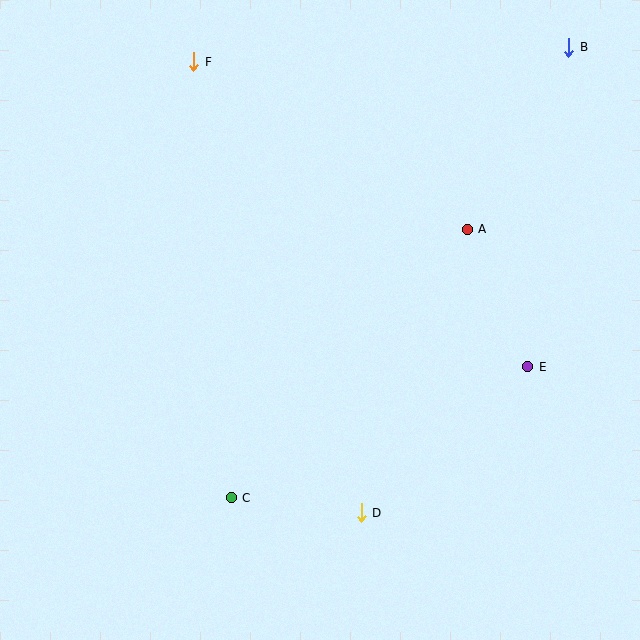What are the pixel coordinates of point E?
Point E is at (528, 367).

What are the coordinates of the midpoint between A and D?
The midpoint between A and D is at (414, 371).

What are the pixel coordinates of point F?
Point F is at (194, 62).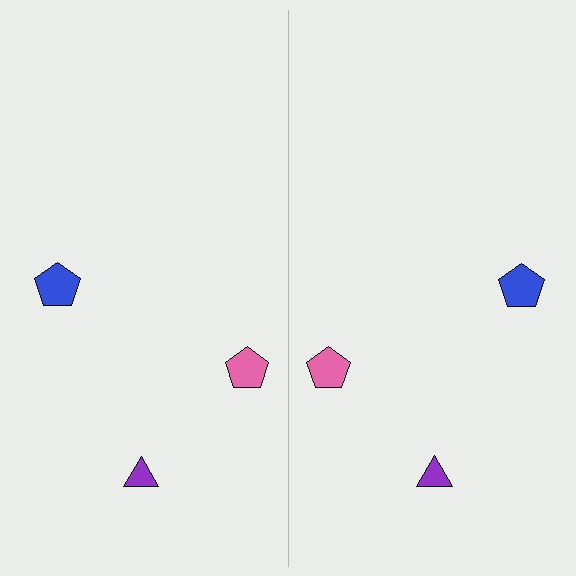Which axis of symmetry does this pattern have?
The pattern has a vertical axis of symmetry running through the center of the image.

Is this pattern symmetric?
Yes, this pattern has bilateral (reflection) symmetry.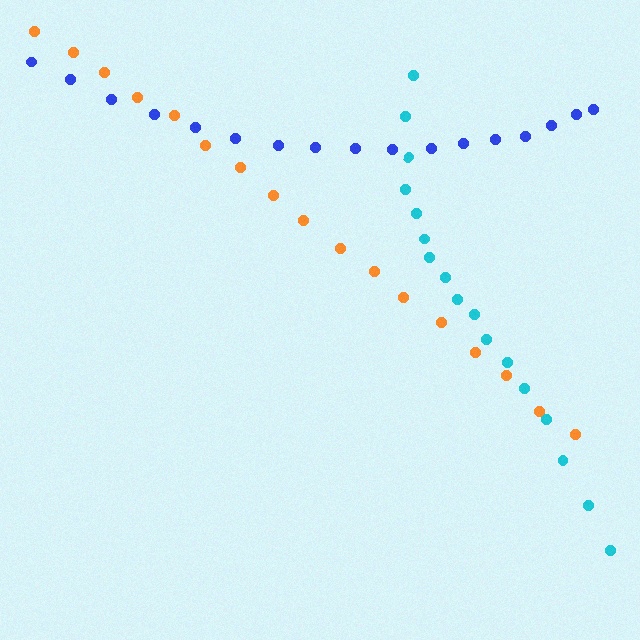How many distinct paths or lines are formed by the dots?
There are 3 distinct paths.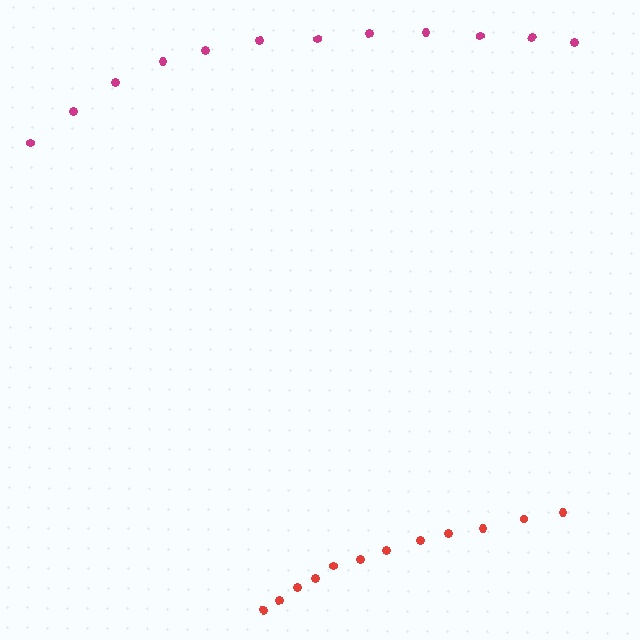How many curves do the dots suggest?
There are 2 distinct paths.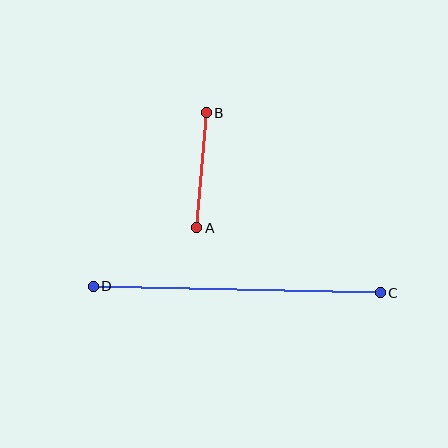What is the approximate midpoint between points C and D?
The midpoint is at approximately (237, 290) pixels.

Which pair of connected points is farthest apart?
Points C and D are farthest apart.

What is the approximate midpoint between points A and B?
The midpoint is at approximately (201, 170) pixels.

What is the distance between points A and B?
The distance is approximately 115 pixels.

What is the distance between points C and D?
The distance is approximately 287 pixels.